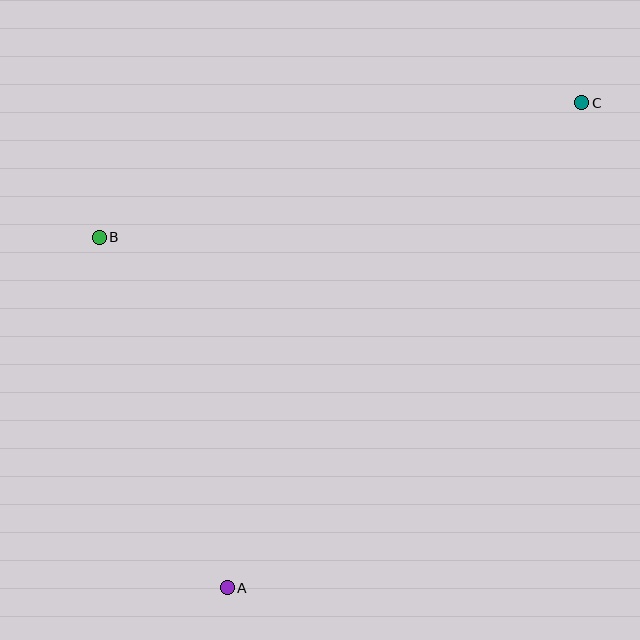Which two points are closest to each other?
Points A and B are closest to each other.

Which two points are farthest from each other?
Points A and C are farthest from each other.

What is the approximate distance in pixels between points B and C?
The distance between B and C is approximately 501 pixels.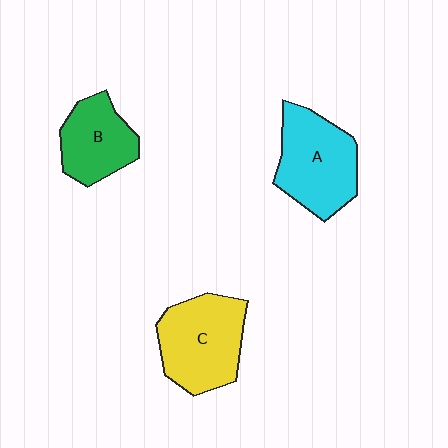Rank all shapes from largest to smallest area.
From largest to smallest: C (yellow), A (cyan), B (green).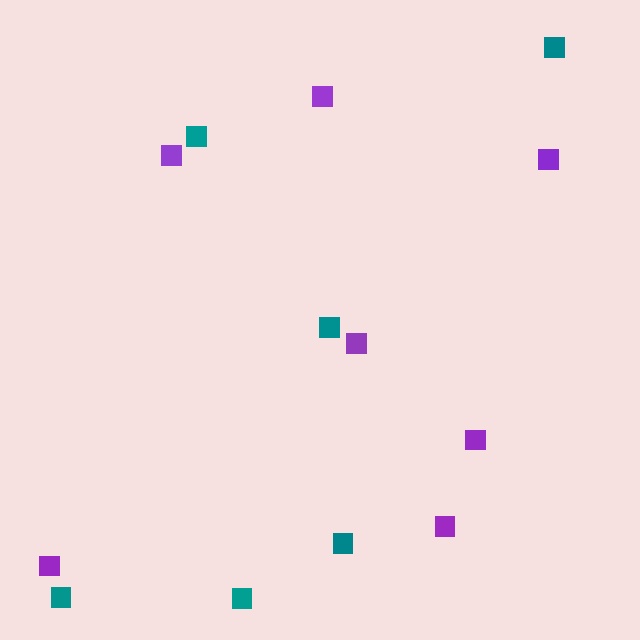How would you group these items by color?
There are 2 groups: one group of teal squares (6) and one group of purple squares (7).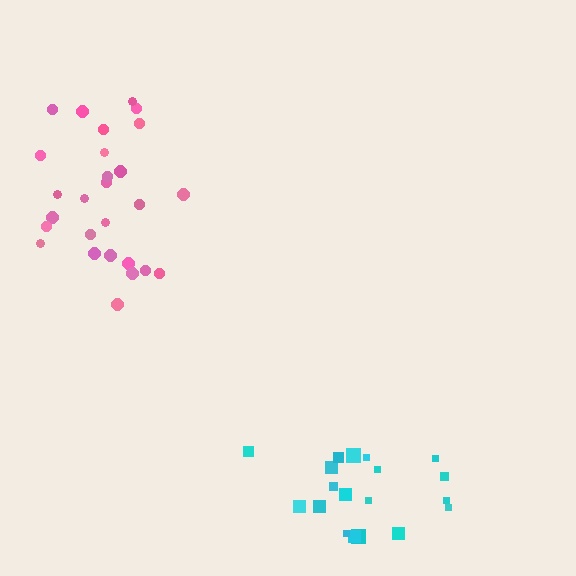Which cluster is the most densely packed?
Pink.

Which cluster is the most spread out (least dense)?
Cyan.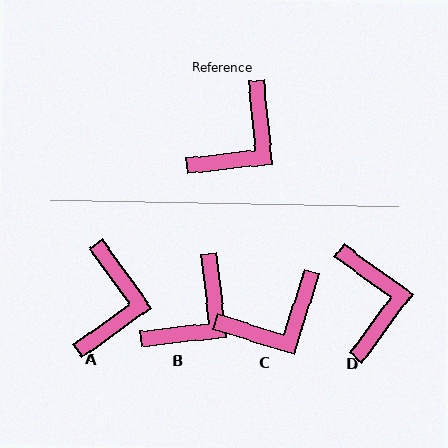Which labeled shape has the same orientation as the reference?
B.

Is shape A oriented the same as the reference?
No, it is off by about 29 degrees.